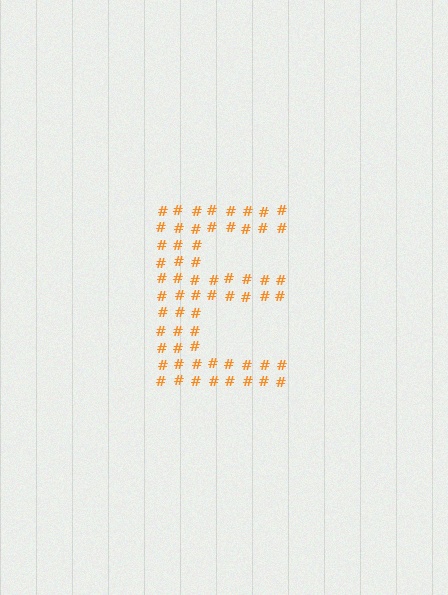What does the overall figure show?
The overall figure shows the letter E.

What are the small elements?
The small elements are hash symbols.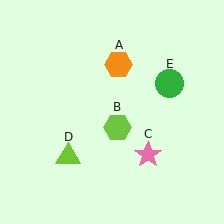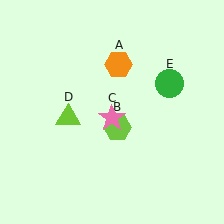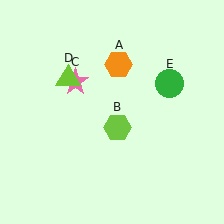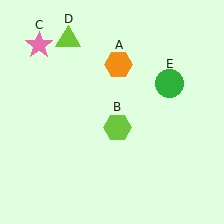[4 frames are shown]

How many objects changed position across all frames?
2 objects changed position: pink star (object C), lime triangle (object D).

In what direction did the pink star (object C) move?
The pink star (object C) moved up and to the left.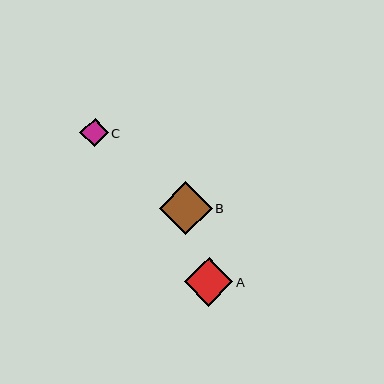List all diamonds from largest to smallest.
From largest to smallest: B, A, C.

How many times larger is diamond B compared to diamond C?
Diamond B is approximately 1.9 times the size of diamond C.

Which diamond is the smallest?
Diamond C is the smallest with a size of approximately 28 pixels.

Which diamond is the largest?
Diamond B is the largest with a size of approximately 53 pixels.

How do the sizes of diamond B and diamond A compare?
Diamond B and diamond A are approximately the same size.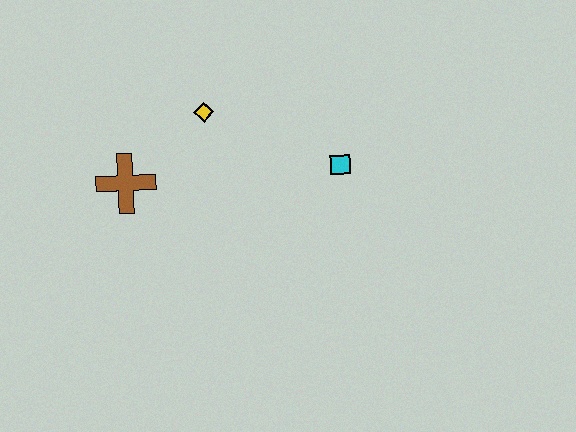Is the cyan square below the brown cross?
No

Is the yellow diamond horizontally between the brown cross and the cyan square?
Yes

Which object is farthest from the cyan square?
The brown cross is farthest from the cyan square.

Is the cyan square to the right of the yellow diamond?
Yes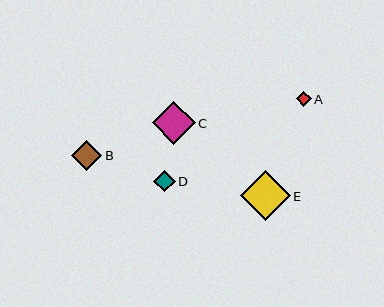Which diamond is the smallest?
Diamond A is the smallest with a size of approximately 15 pixels.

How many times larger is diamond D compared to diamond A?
Diamond D is approximately 1.4 times the size of diamond A.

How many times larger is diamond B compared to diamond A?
Diamond B is approximately 2.0 times the size of diamond A.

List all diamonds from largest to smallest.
From largest to smallest: E, C, B, D, A.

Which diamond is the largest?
Diamond E is the largest with a size of approximately 50 pixels.